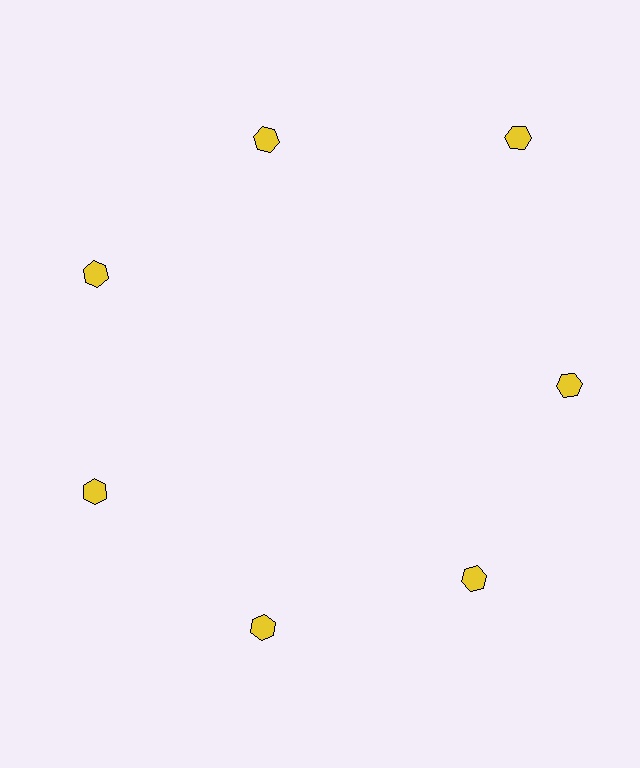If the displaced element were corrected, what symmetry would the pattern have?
It would have 7-fold rotational symmetry — the pattern would map onto itself every 51 degrees.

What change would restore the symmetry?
The symmetry would be restored by moving it inward, back onto the ring so that all 7 hexagons sit at equal angles and equal distance from the center.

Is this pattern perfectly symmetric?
No. The 7 yellow hexagons are arranged in a ring, but one element near the 1 o'clock position is pushed outward from the center, breaking the 7-fold rotational symmetry.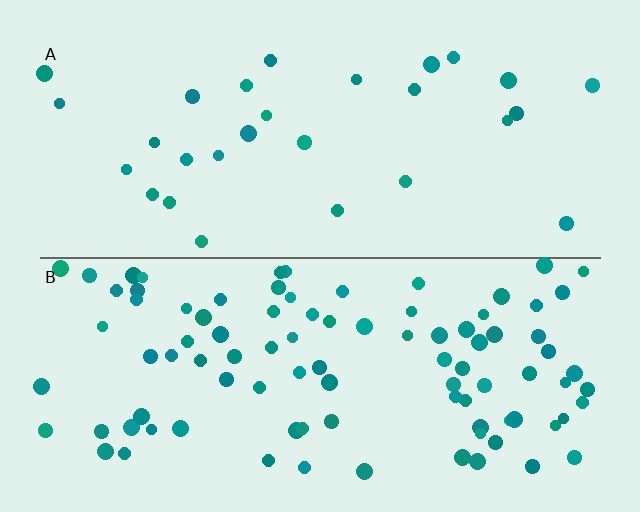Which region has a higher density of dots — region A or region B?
B (the bottom).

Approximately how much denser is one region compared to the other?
Approximately 3.3× — region B over region A.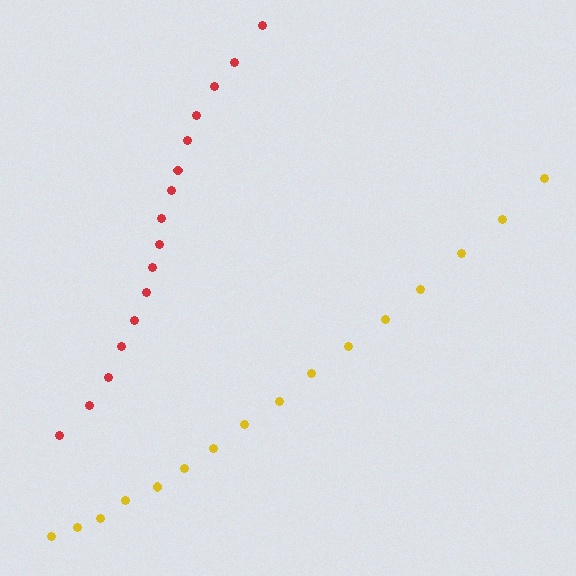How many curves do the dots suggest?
There are 2 distinct paths.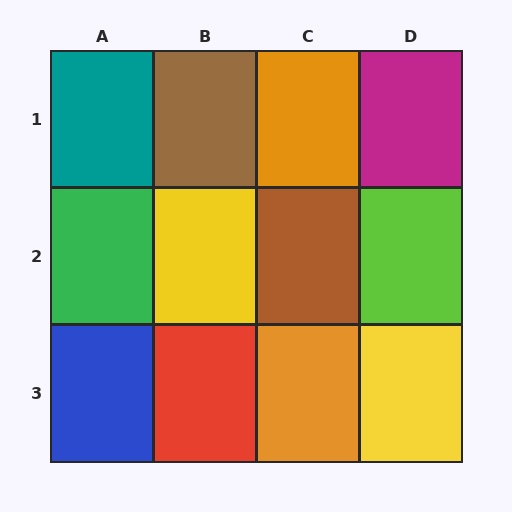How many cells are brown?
2 cells are brown.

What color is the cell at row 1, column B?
Brown.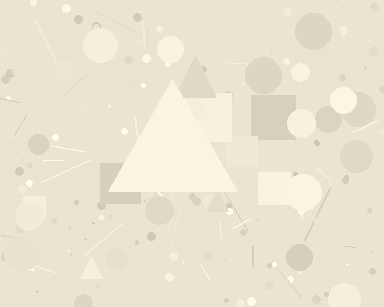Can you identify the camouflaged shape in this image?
The camouflaged shape is a triangle.